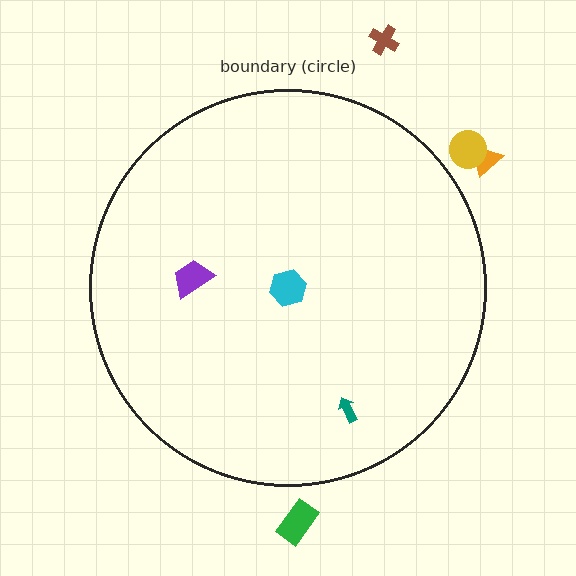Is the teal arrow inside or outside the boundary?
Inside.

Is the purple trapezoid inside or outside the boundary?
Inside.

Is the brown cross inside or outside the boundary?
Outside.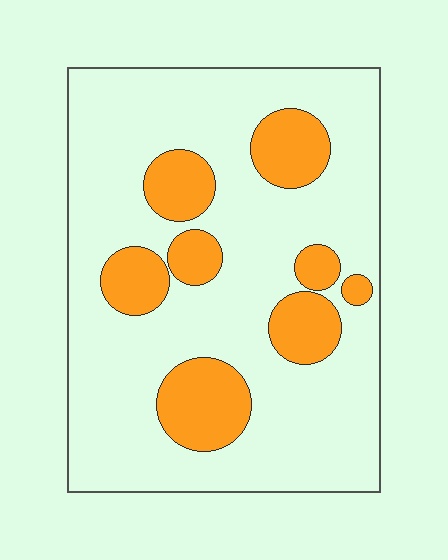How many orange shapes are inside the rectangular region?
8.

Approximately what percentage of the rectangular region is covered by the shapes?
Approximately 20%.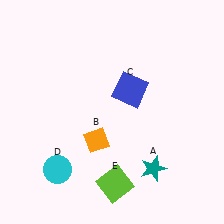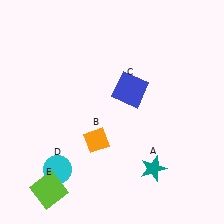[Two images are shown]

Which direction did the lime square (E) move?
The lime square (E) moved left.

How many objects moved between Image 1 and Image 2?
1 object moved between the two images.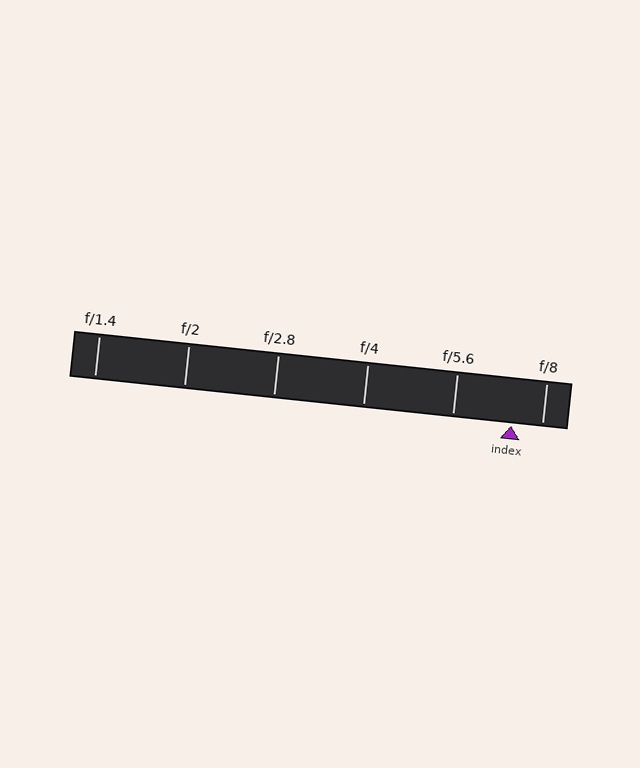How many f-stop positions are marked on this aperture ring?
There are 6 f-stop positions marked.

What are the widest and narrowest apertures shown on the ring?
The widest aperture shown is f/1.4 and the narrowest is f/8.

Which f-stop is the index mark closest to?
The index mark is closest to f/8.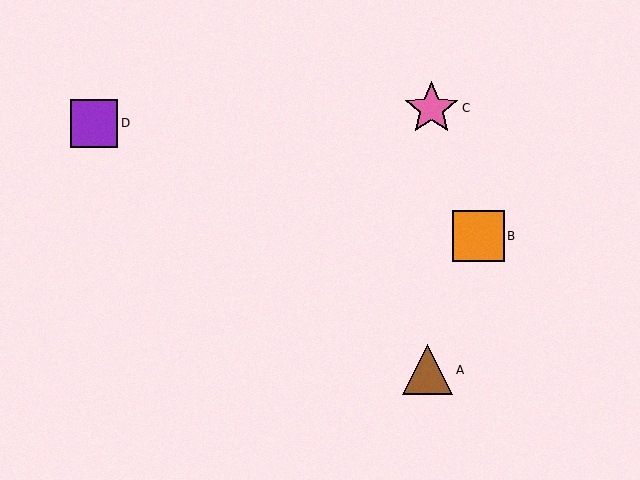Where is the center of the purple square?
The center of the purple square is at (94, 123).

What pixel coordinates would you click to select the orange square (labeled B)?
Click at (479, 236) to select the orange square B.